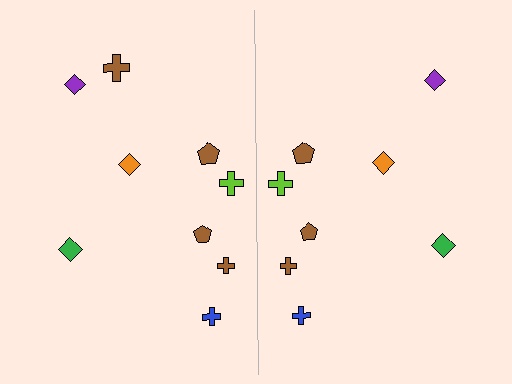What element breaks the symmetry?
A brown cross is missing from the right side.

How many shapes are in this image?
There are 17 shapes in this image.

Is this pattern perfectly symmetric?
No, the pattern is not perfectly symmetric. A brown cross is missing from the right side.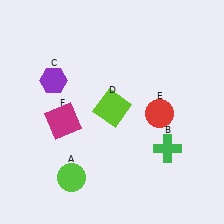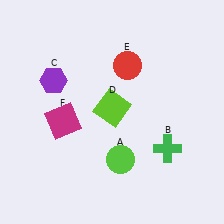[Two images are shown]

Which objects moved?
The objects that moved are: the lime circle (A), the red circle (E).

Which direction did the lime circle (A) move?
The lime circle (A) moved right.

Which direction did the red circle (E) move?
The red circle (E) moved up.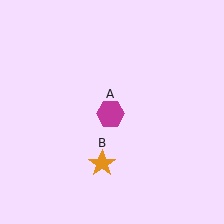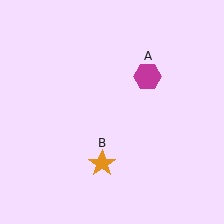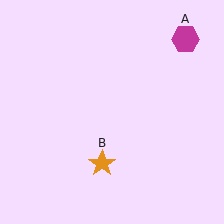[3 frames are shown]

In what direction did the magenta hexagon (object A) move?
The magenta hexagon (object A) moved up and to the right.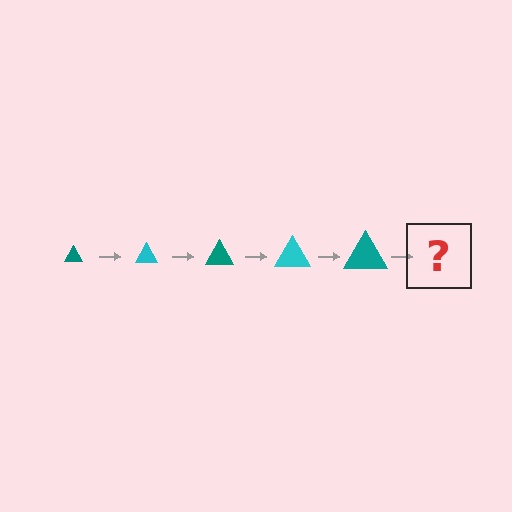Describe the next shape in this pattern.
It should be a cyan triangle, larger than the previous one.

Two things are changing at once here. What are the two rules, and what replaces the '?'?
The two rules are that the triangle grows larger each step and the color cycles through teal and cyan. The '?' should be a cyan triangle, larger than the previous one.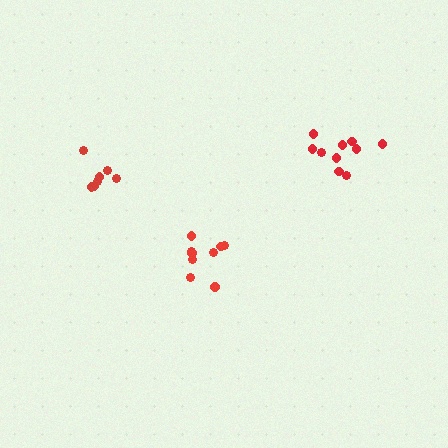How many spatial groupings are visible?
There are 3 spatial groupings.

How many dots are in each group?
Group 1: 7 dots, Group 2: 10 dots, Group 3: 10 dots (27 total).